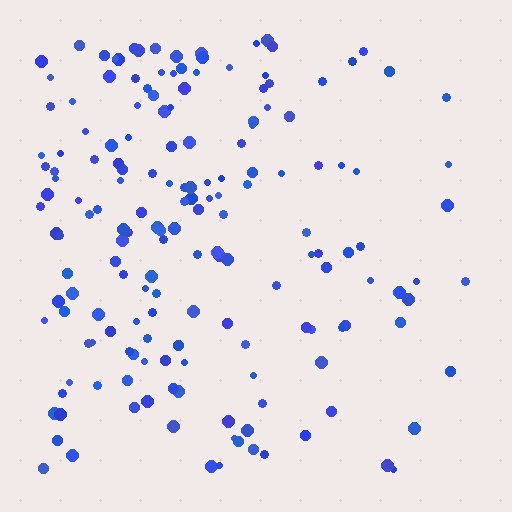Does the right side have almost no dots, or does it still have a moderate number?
Still a moderate number, just noticeably fewer than the left.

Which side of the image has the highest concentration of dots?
The left.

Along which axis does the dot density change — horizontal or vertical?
Horizontal.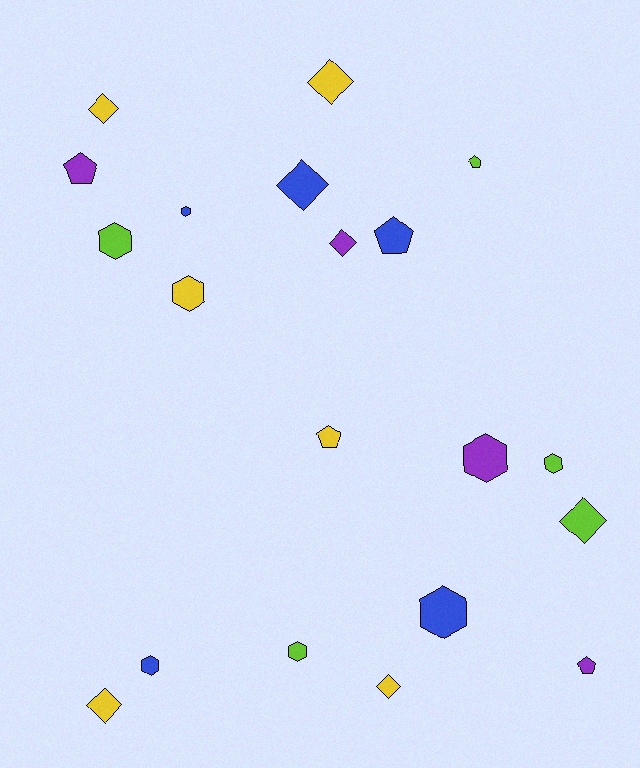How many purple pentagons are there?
There are 2 purple pentagons.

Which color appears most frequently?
Yellow, with 6 objects.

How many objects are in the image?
There are 20 objects.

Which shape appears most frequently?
Hexagon, with 8 objects.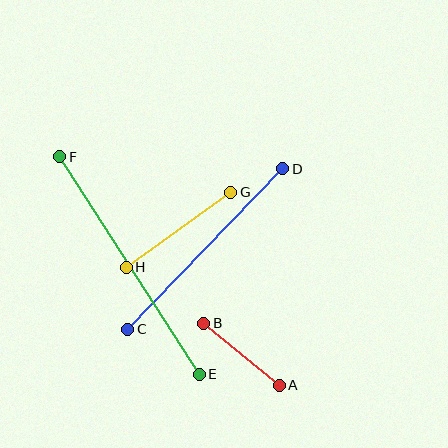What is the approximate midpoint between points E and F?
The midpoint is at approximately (129, 266) pixels.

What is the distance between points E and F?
The distance is approximately 259 pixels.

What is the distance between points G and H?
The distance is approximately 129 pixels.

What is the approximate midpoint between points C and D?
The midpoint is at approximately (205, 249) pixels.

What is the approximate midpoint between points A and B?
The midpoint is at approximately (242, 354) pixels.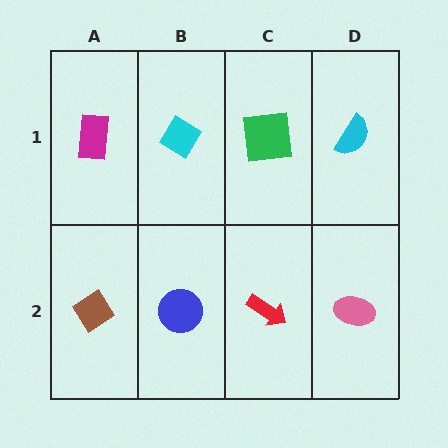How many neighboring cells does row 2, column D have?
2.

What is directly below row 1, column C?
A red arrow.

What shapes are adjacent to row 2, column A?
A magenta rectangle (row 1, column A), a blue circle (row 2, column B).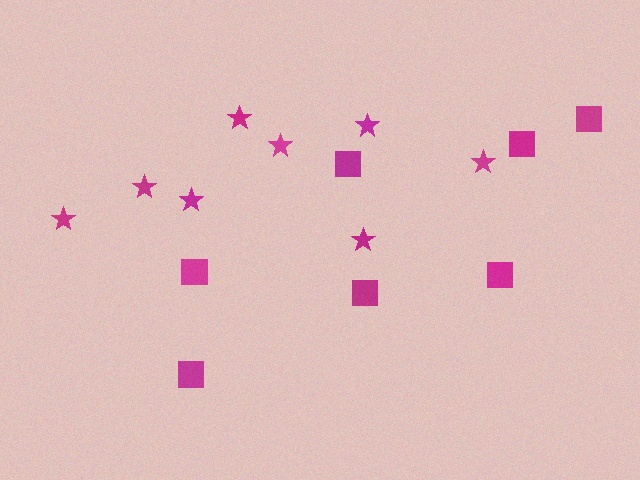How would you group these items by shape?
There are 2 groups: one group of squares (7) and one group of stars (8).